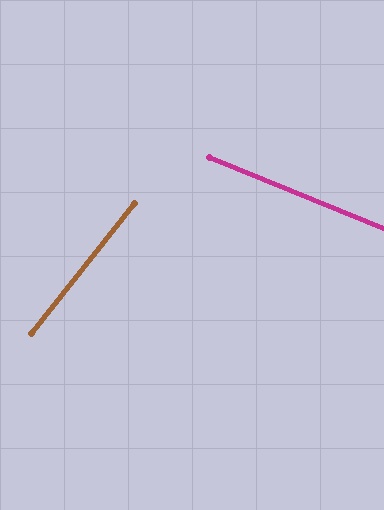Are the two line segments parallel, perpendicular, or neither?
Neither parallel nor perpendicular — they differ by about 74°.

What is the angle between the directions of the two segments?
Approximately 74 degrees.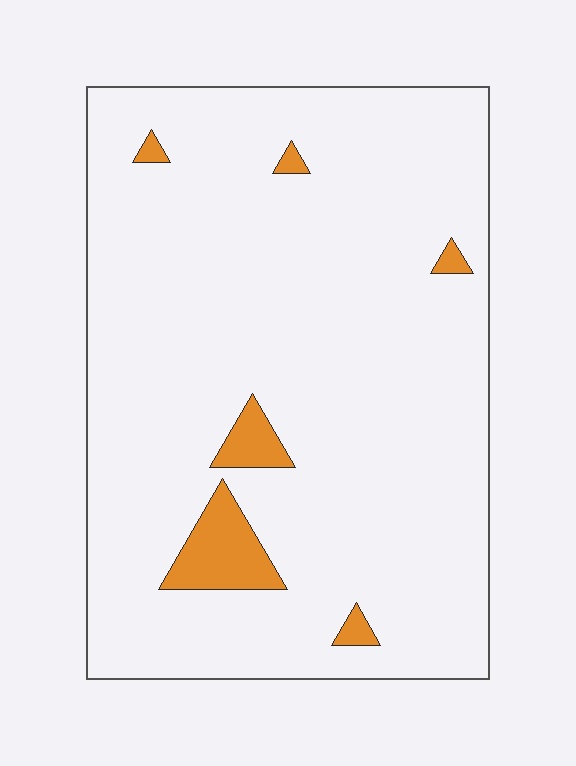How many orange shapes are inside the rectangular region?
6.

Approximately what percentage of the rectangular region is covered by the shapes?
Approximately 5%.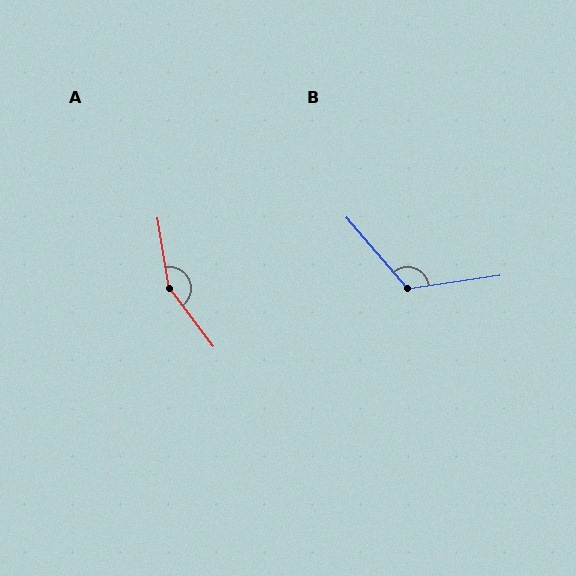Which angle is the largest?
A, at approximately 152 degrees.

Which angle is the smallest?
B, at approximately 123 degrees.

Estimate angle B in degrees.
Approximately 123 degrees.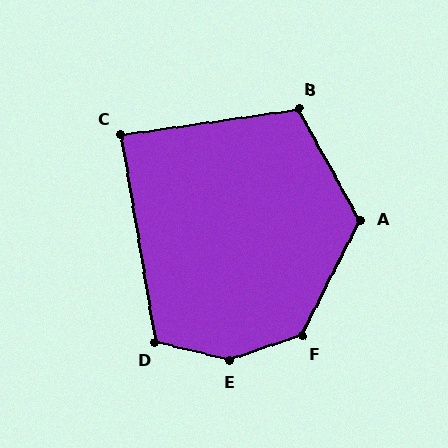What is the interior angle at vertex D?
Approximately 114 degrees (obtuse).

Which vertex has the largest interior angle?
E, at approximately 147 degrees.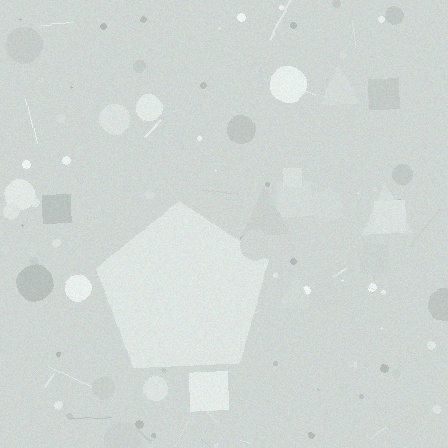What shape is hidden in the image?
A pentagon is hidden in the image.